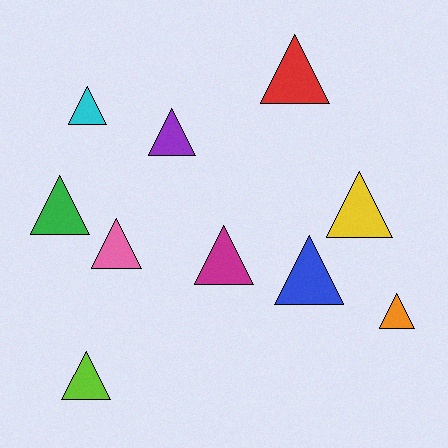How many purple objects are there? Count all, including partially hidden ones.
There is 1 purple object.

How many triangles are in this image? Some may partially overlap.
There are 10 triangles.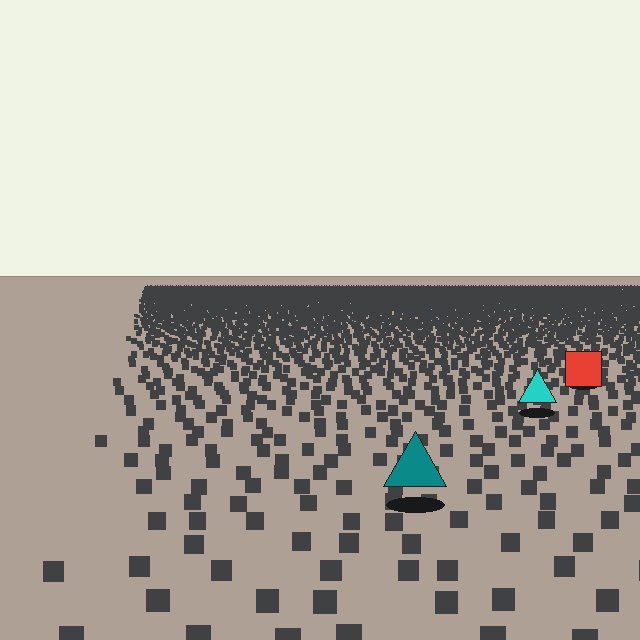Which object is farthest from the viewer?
The red square is farthest from the viewer. It appears smaller and the ground texture around it is denser.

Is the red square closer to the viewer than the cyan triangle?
No. The cyan triangle is closer — you can tell from the texture gradient: the ground texture is coarser near it.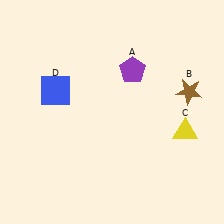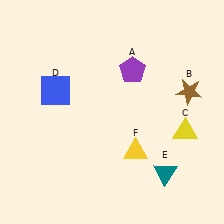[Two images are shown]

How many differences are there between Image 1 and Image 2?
There are 2 differences between the two images.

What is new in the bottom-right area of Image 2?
A teal triangle (E) was added in the bottom-right area of Image 2.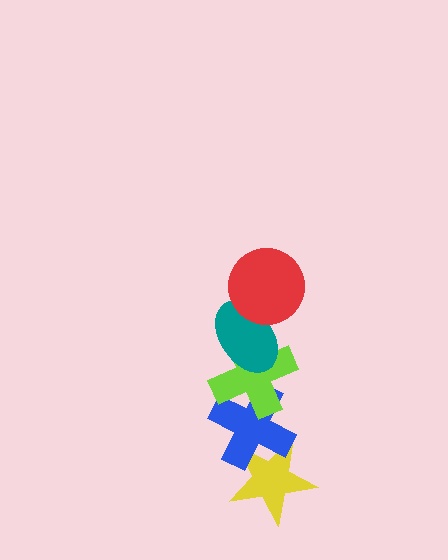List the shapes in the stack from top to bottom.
From top to bottom: the red circle, the teal ellipse, the lime cross, the blue cross, the yellow star.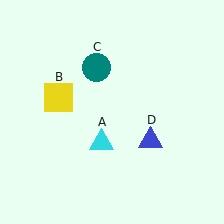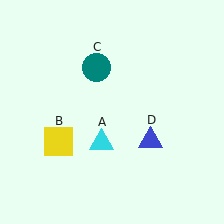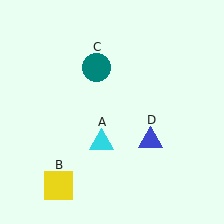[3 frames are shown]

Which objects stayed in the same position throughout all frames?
Cyan triangle (object A) and teal circle (object C) and blue triangle (object D) remained stationary.